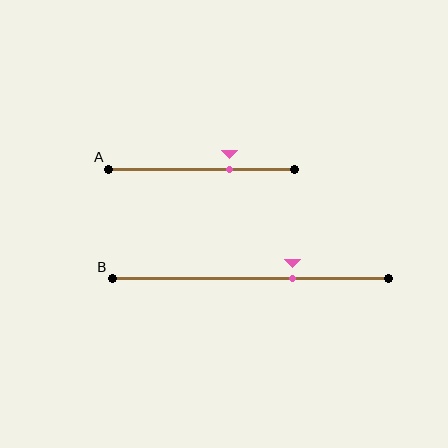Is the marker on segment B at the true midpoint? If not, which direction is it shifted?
No, the marker on segment B is shifted to the right by about 15% of the segment length.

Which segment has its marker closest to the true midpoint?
Segment A has its marker closest to the true midpoint.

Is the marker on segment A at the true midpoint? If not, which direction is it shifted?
No, the marker on segment A is shifted to the right by about 15% of the segment length.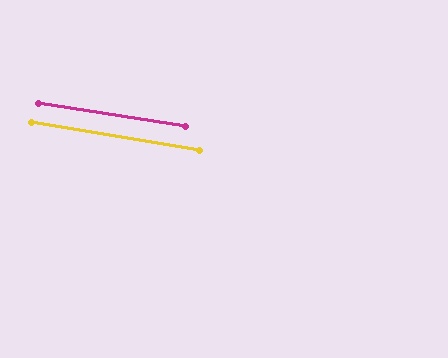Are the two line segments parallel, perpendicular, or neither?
Parallel — their directions differ by only 0.7°.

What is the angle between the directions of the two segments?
Approximately 1 degree.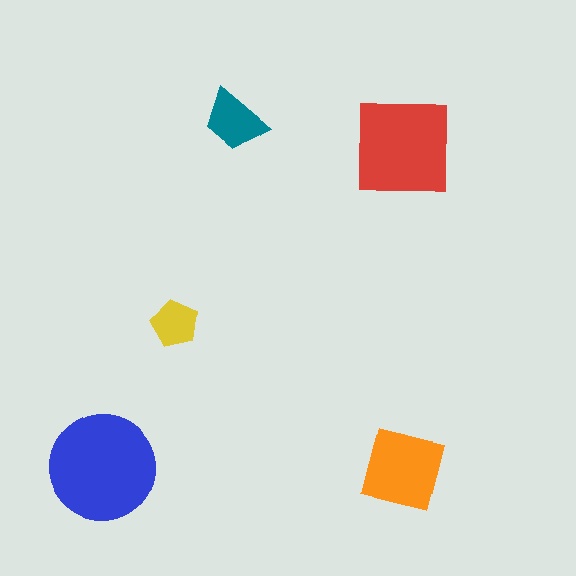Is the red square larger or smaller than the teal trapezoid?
Larger.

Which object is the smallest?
The yellow pentagon.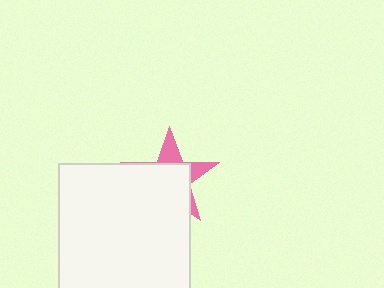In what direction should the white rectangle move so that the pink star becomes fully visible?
The white rectangle should move toward the lower-left. That is the shortest direction to clear the overlap and leave the pink star fully visible.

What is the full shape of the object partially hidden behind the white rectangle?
The partially hidden object is a pink star.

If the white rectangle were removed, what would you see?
You would see the complete pink star.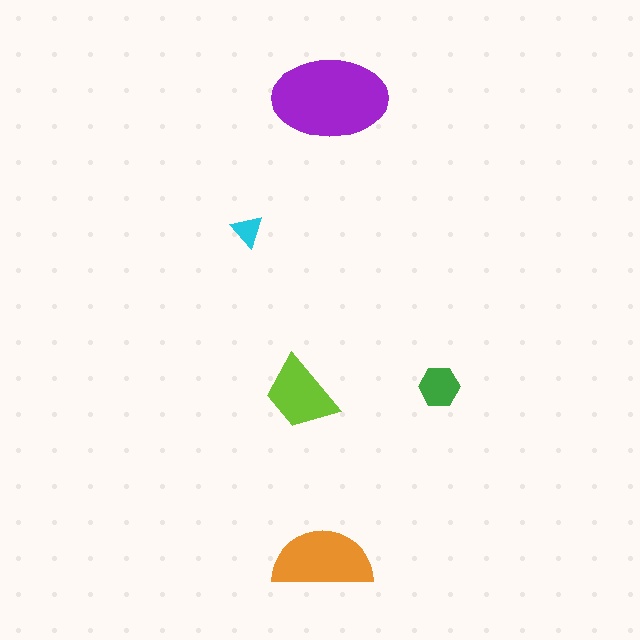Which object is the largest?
The purple ellipse.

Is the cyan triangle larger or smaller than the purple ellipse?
Smaller.